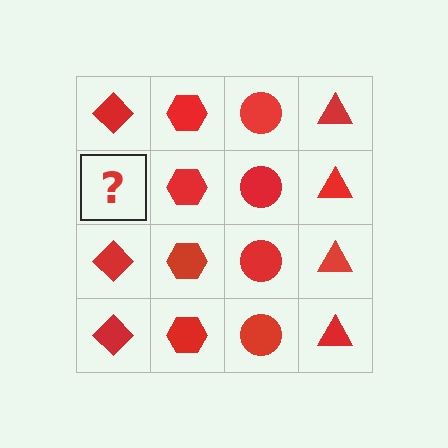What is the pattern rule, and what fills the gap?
The rule is that each column has a consistent shape. The gap should be filled with a red diamond.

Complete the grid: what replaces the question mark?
The question mark should be replaced with a red diamond.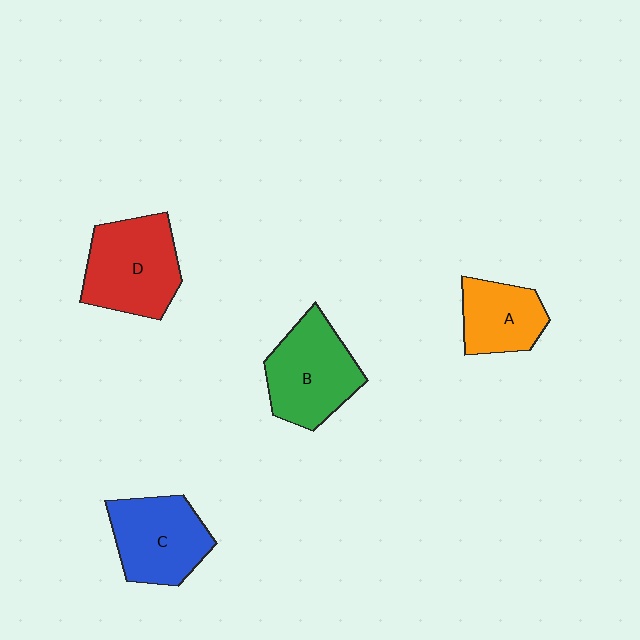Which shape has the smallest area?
Shape A (orange).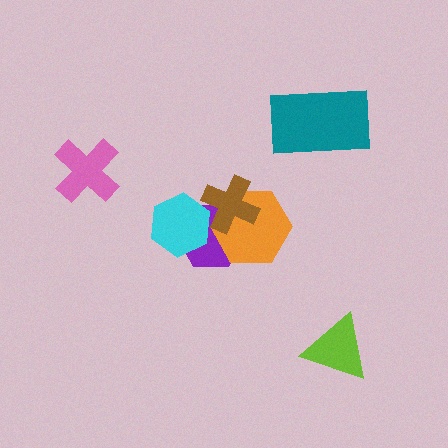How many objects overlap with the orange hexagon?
2 objects overlap with the orange hexagon.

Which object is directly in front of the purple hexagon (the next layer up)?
The orange hexagon is directly in front of the purple hexagon.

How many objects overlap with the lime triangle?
0 objects overlap with the lime triangle.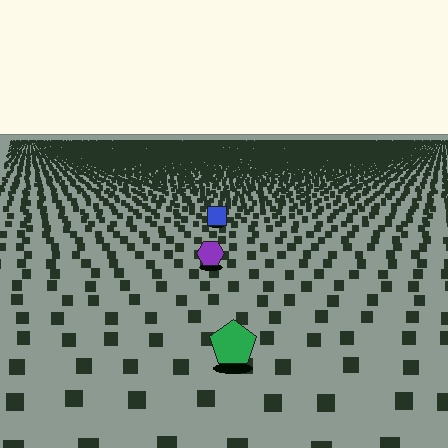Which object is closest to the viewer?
The green pentagon is closest. The texture marks near it are larger and more spread out.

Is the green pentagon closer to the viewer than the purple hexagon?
Yes. The green pentagon is closer — you can tell from the texture gradient: the ground texture is coarser near it.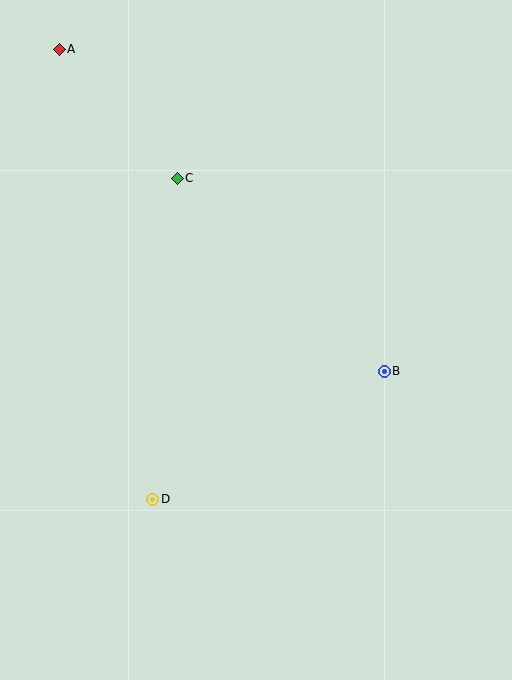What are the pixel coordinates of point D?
Point D is at (153, 499).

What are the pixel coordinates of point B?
Point B is at (384, 371).